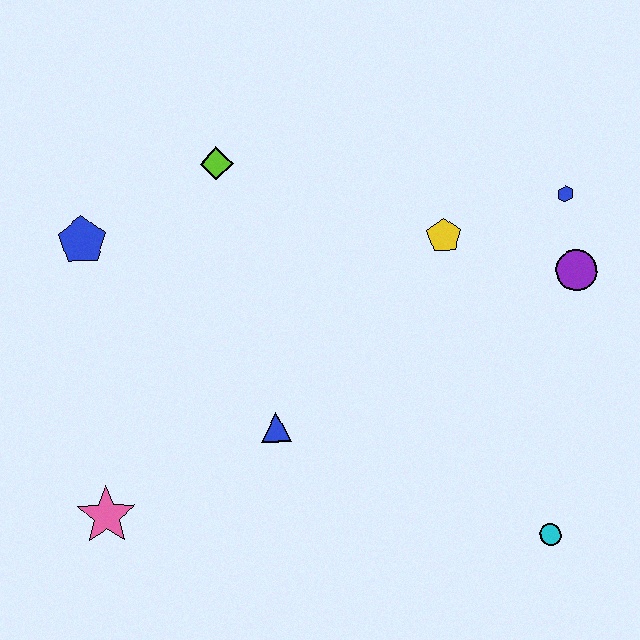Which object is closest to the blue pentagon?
The lime diamond is closest to the blue pentagon.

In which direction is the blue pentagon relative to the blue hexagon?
The blue pentagon is to the left of the blue hexagon.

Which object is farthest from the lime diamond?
The cyan circle is farthest from the lime diamond.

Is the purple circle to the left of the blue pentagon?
No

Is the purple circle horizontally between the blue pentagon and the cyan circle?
No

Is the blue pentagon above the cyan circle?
Yes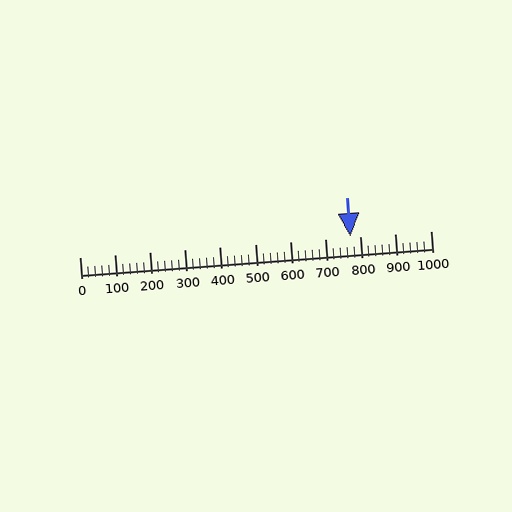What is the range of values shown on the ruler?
The ruler shows values from 0 to 1000.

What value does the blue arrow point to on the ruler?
The blue arrow points to approximately 772.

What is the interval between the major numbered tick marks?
The major tick marks are spaced 100 units apart.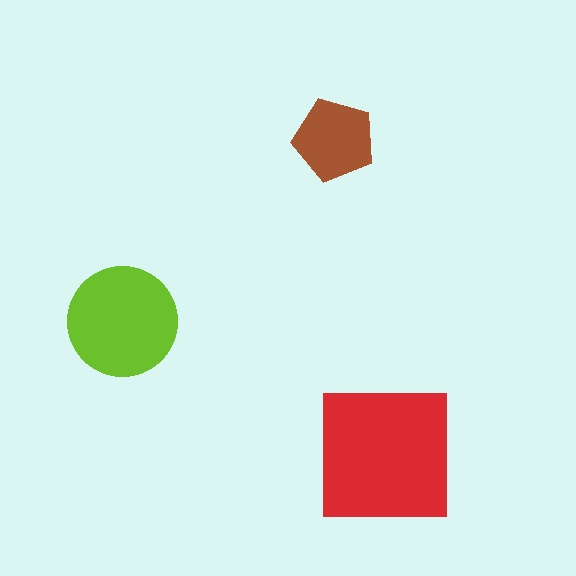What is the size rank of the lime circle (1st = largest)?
2nd.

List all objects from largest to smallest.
The red square, the lime circle, the brown pentagon.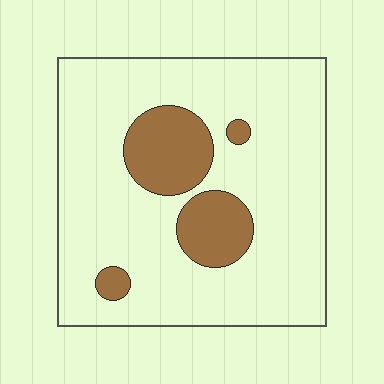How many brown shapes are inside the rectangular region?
4.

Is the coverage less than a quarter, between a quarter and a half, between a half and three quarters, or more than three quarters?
Less than a quarter.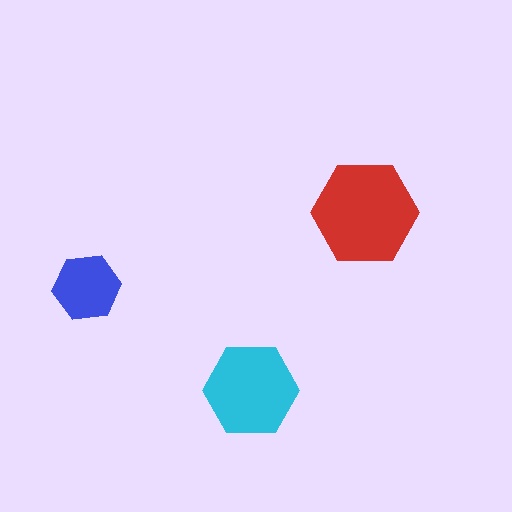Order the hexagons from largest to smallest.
the red one, the cyan one, the blue one.